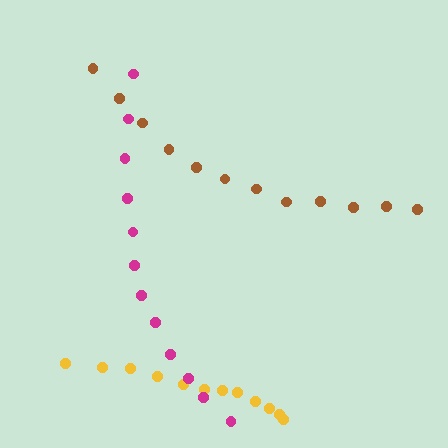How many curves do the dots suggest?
There are 3 distinct paths.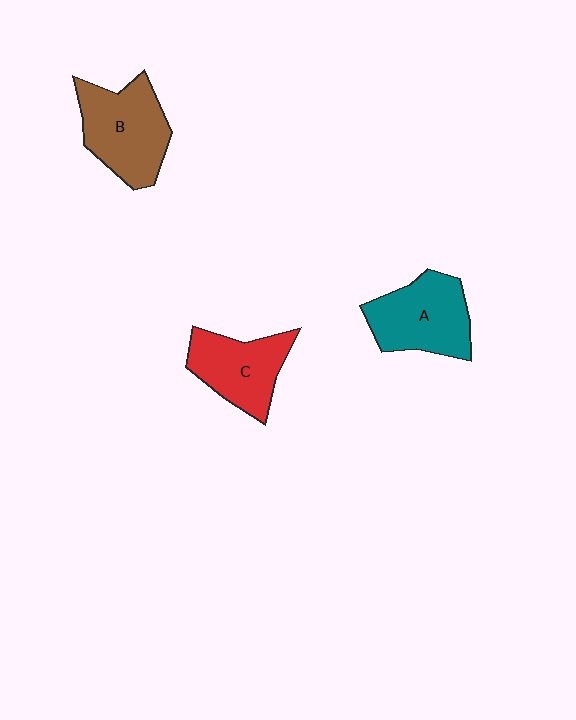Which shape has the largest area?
Shape B (brown).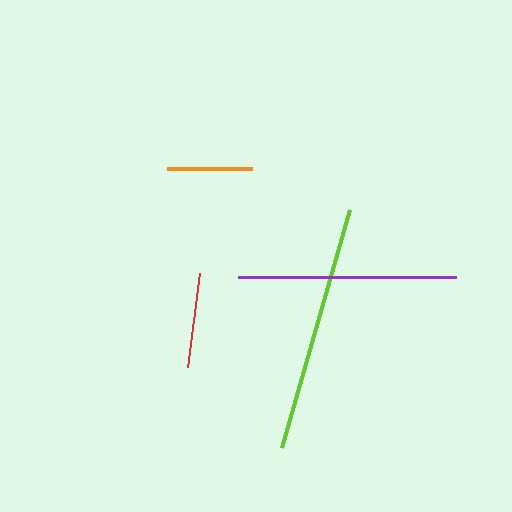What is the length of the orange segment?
The orange segment is approximately 85 pixels long.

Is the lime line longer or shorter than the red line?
The lime line is longer than the red line.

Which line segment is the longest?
The lime line is the longest at approximately 248 pixels.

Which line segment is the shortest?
The orange line is the shortest at approximately 85 pixels.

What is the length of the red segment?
The red segment is approximately 95 pixels long.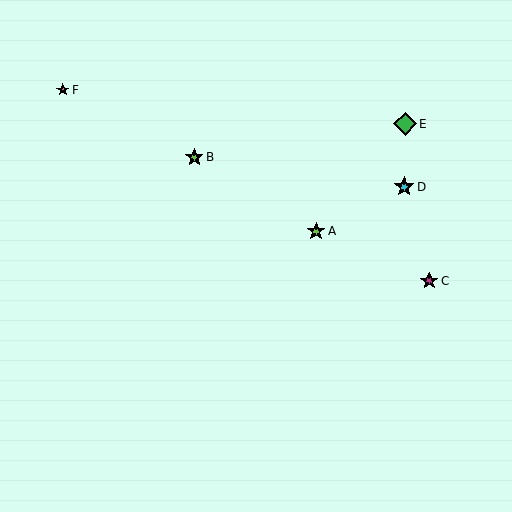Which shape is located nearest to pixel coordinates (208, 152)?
The lime star (labeled B) at (194, 157) is nearest to that location.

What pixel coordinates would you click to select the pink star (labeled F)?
Click at (63, 90) to select the pink star F.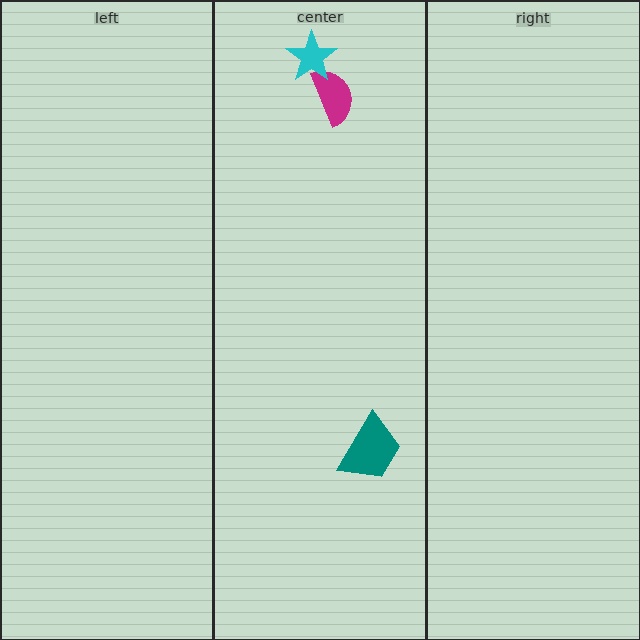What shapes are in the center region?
The teal trapezoid, the magenta semicircle, the cyan star.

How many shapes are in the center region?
3.